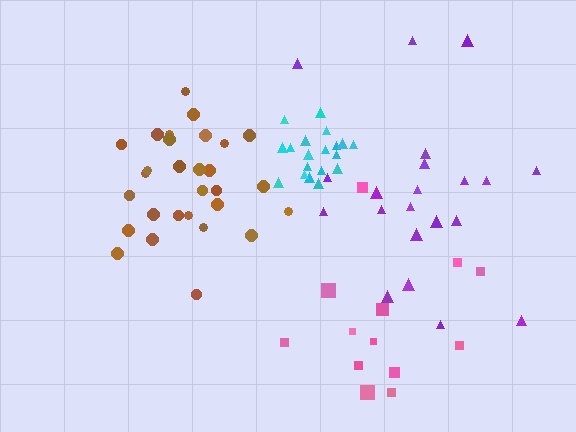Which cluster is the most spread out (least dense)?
Pink.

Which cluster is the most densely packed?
Cyan.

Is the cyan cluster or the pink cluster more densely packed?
Cyan.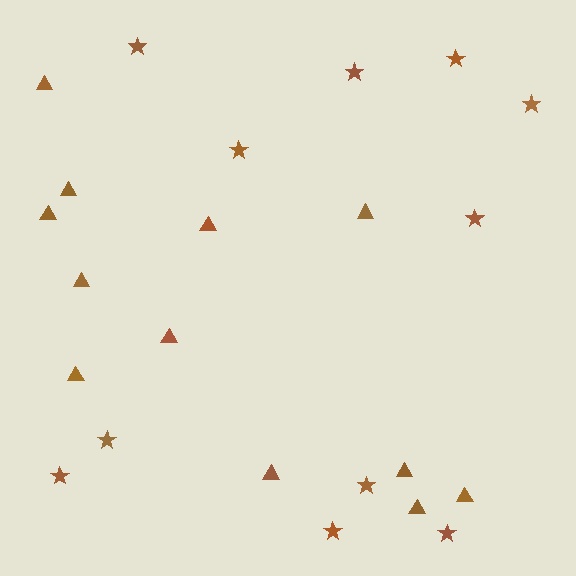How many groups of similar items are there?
There are 2 groups: one group of triangles (12) and one group of stars (11).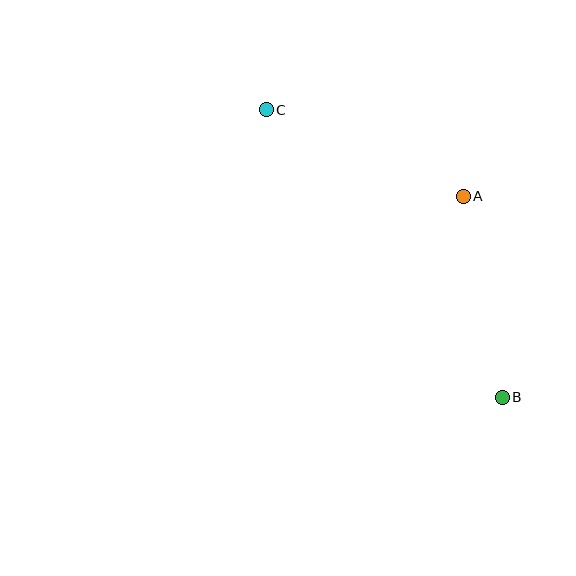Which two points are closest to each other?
Points A and B are closest to each other.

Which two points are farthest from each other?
Points B and C are farthest from each other.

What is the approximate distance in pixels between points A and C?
The distance between A and C is approximately 215 pixels.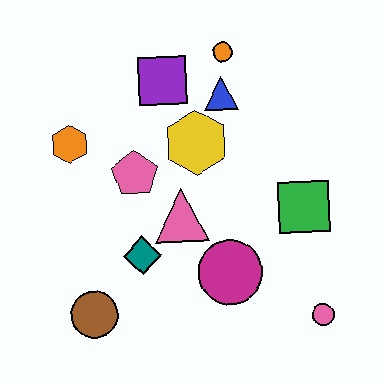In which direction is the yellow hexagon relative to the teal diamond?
The yellow hexagon is above the teal diamond.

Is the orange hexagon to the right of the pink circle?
No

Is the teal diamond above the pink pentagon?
No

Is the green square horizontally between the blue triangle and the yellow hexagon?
No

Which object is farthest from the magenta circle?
The orange circle is farthest from the magenta circle.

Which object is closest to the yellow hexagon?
The blue triangle is closest to the yellow hexagon.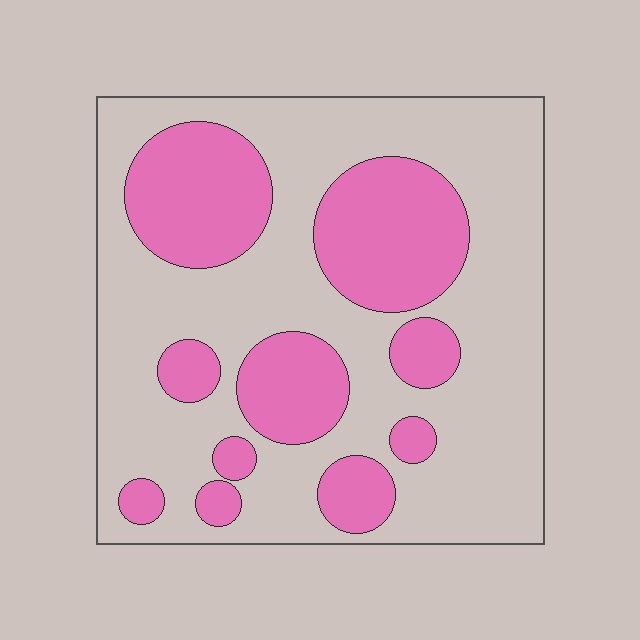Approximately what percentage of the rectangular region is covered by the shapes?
Approximately 35%.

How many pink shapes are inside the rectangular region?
10.